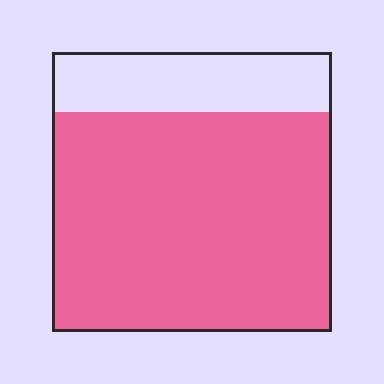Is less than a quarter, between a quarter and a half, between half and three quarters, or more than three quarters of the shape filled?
More than three quarters.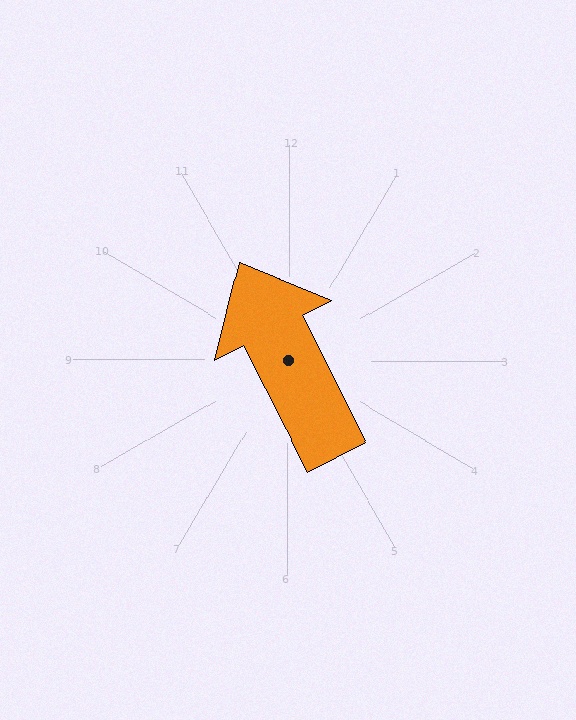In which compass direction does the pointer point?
Northwest.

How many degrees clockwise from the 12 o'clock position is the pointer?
Approximately 333 degrees.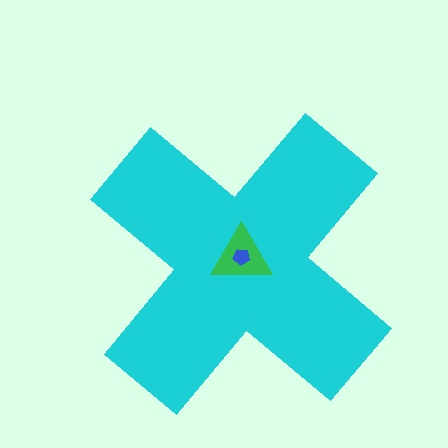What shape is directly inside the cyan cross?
The green triangle.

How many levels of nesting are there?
3.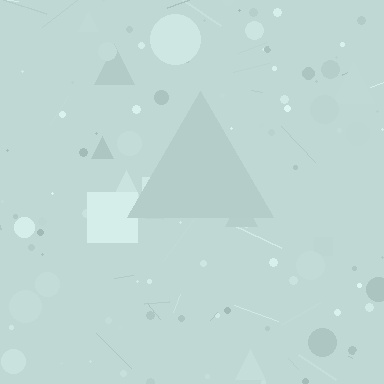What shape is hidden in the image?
A triangle is hidden in the image.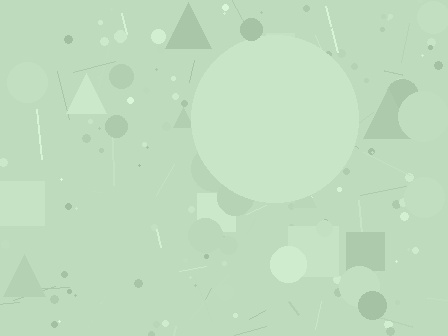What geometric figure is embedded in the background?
A circle is embedded in the background.